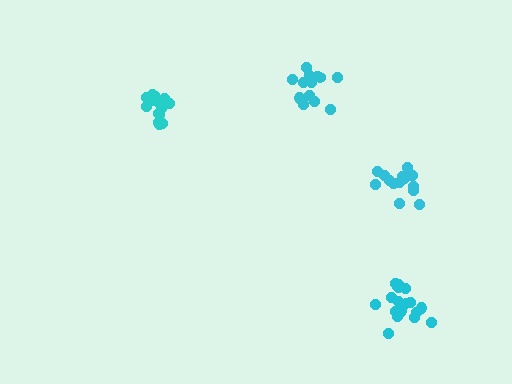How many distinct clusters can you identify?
There are 4 distinct clusters.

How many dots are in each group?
Group 1: 14 dots, Group 2: 18 dots, Group 3: 17 dots, Group 4: 14 dots (63 total).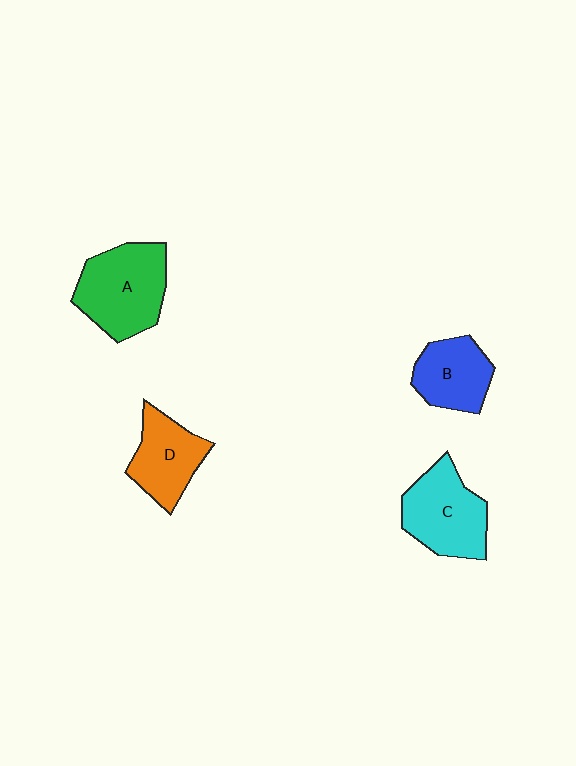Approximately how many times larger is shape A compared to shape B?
Approximately 1.4 times.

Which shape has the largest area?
Shape A (green).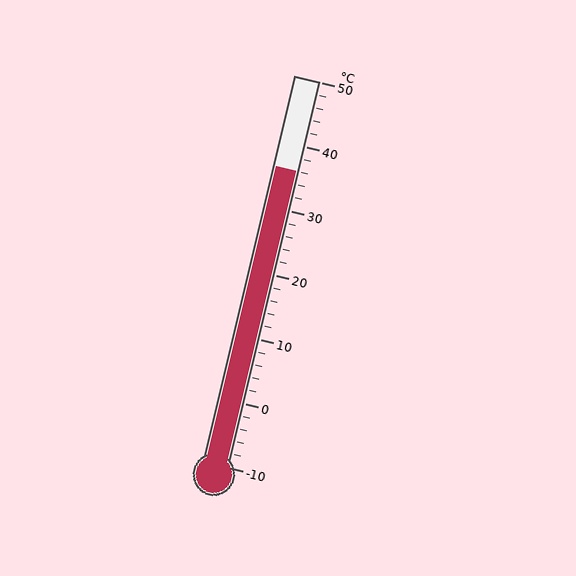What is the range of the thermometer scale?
The thermometer scale ranges from -10°C to 50°C.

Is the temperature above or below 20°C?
The temperature is above 20°C.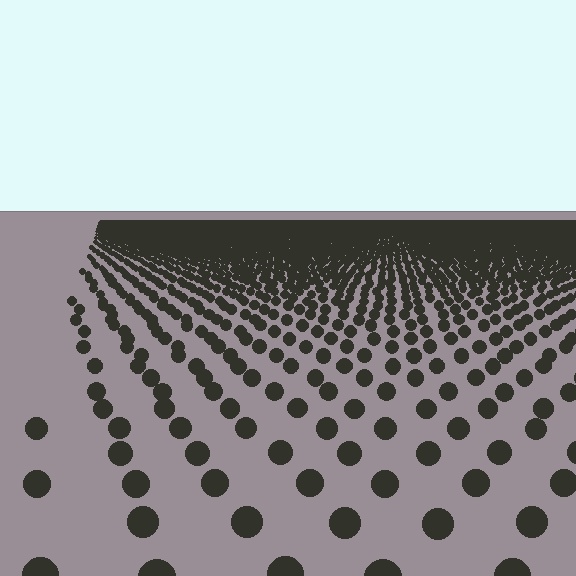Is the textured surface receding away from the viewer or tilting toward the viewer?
The surface is receding away from the viewer. Texture elements get smaller and denser toward the top.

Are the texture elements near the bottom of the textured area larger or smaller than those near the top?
Larger. Near the bottom, elements are closer to the viewer and appear at a bigger on-screen size.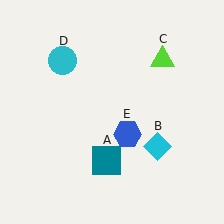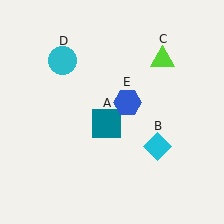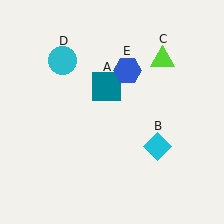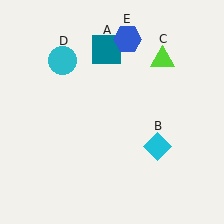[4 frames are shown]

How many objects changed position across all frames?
2 objects changed position: teal square (object A), blue hexagon (object E).